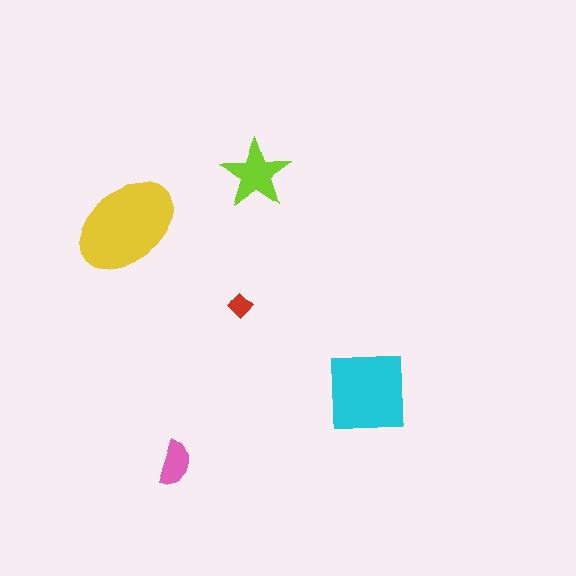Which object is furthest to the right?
The cyan square is rightmost.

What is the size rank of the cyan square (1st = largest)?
2nd.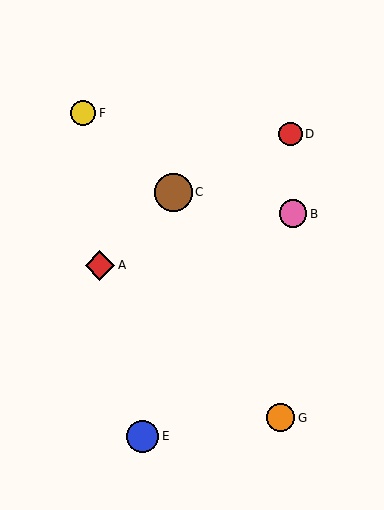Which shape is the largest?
The brown circle (labeled C) is the largest.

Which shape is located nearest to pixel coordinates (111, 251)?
The red diamond (labeled A) at (100, 265) is nearest to that location.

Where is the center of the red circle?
The center of the red circle is at (290, 134).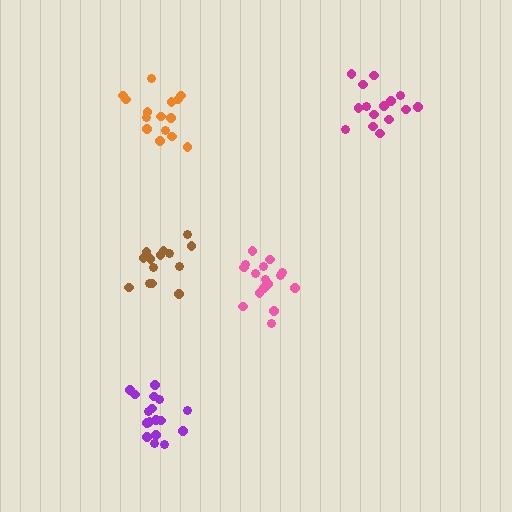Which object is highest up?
The magenta cluster is topmost.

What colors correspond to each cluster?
The clusters are colored: magenta, orange, pink, brown, purple.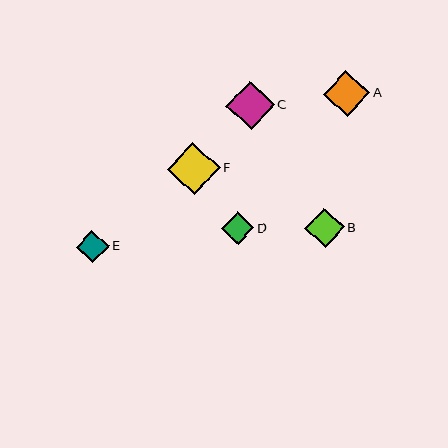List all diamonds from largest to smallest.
From largest to smallest: F, C, A, B, D, E.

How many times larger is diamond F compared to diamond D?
Diamond F is approximately 1.6 times the size of diamond D.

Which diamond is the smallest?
Diamond E is the smallest with a size of approximately 32 pixels.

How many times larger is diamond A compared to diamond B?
Diamond A is approximately 1.2 times the size of diamond B.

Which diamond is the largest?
Diamond F is the largest with a size of approximately 52 pixels.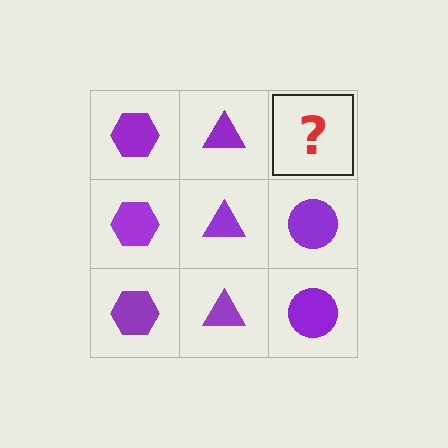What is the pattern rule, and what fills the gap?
The rule is that each column has a consistent shape. The gap should be filled with a purple circle.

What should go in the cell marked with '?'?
The missing cell should contain a purple circle.